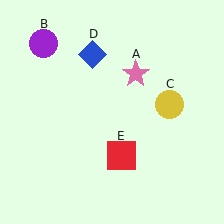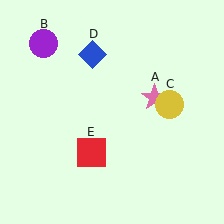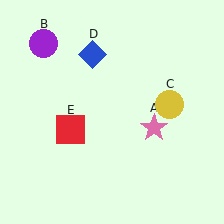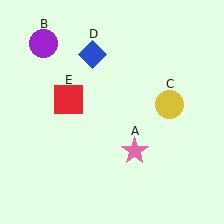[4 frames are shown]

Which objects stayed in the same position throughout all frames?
Purple circle (object B) and yellow circle (object C) and blue diamond (object D) remained stationary.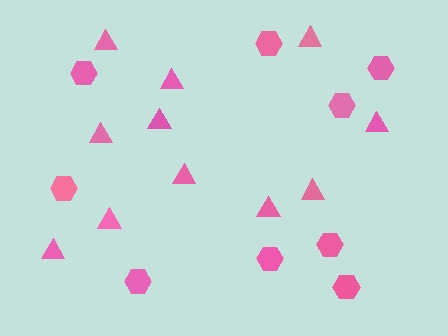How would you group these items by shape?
There are 2 groups: one group of triangles (11) and one group of hexagons (9).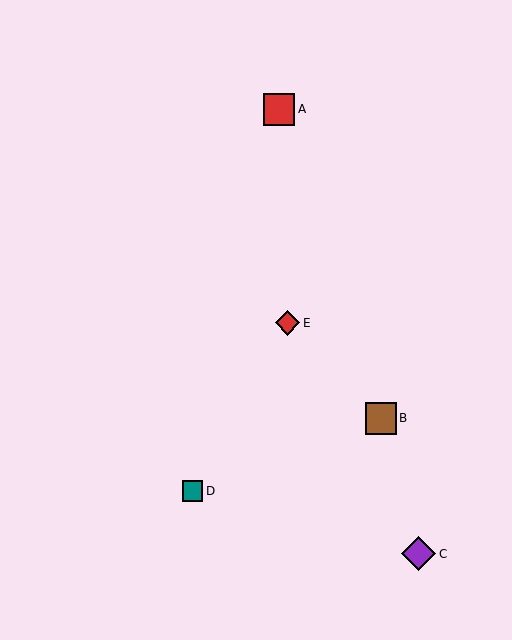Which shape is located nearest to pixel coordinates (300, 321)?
The red diamond (labeled E) at (288, 323) is nearest to that location.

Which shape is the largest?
The purple diamond (labeled C) is the largest.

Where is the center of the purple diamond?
The center of the purple diamond is at (419, 554).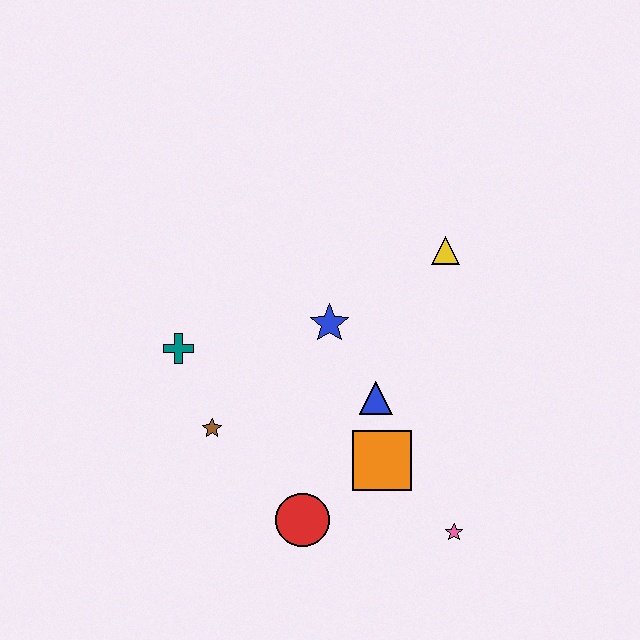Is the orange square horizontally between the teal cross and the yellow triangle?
Yes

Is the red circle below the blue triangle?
Yes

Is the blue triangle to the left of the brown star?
No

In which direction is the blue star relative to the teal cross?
The blue star is to the right of the teal cross.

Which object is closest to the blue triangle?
The orange square is closest to the blue triangle.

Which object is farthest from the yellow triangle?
The red circle is farthest from the yellow triangle.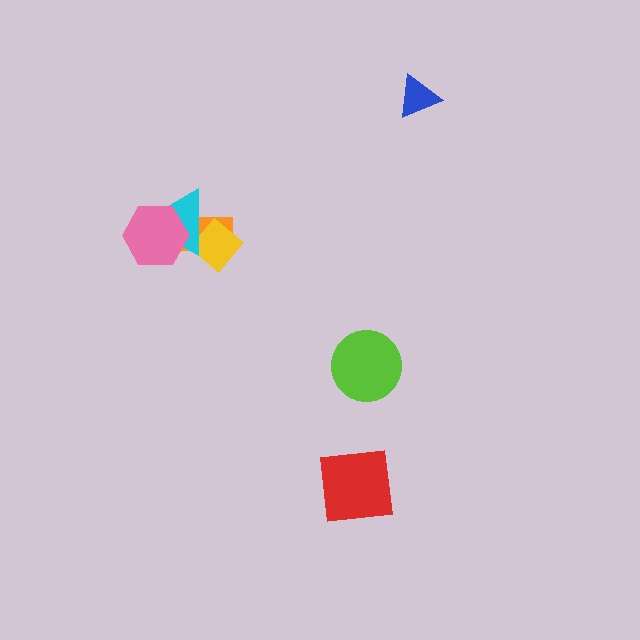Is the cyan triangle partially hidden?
Yes, it is partially covered by another shape.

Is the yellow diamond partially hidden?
Yes, it is partially covered by another shape.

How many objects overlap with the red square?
0 objects overlap with the red square.